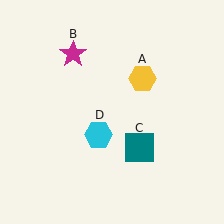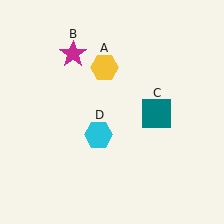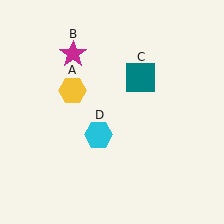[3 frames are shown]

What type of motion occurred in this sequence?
The yellow hexagon (object A), teal square (object C) rotated counterclockwise around the center of the scene.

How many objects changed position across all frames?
2 objects changed position: yellow hexagon (object A), teal square (object C).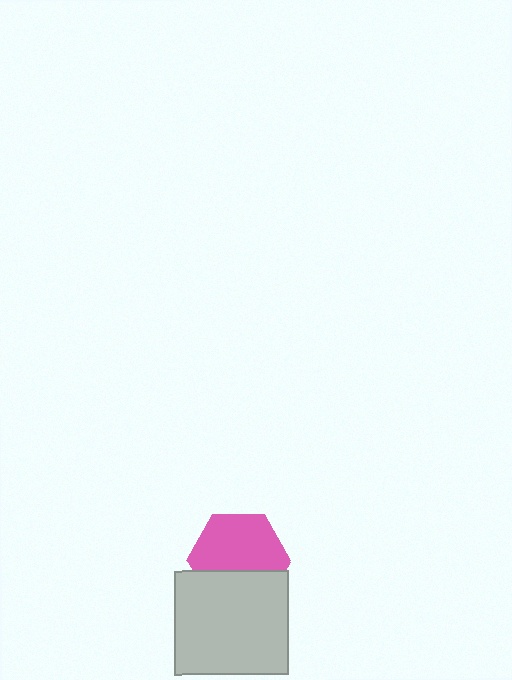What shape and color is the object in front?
The object in front is a light gray rectangle.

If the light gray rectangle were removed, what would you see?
You would see the complete pink hexagon.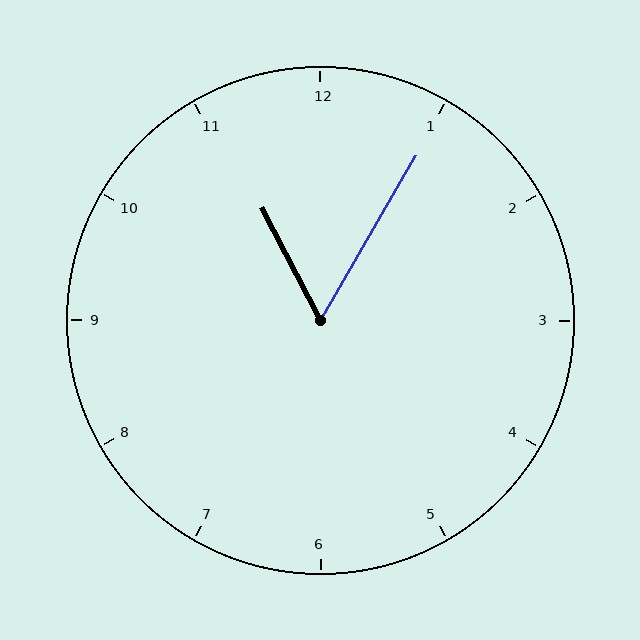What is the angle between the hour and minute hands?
Approximately 58 degrees.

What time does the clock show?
11:05.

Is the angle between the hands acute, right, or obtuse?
It is acute.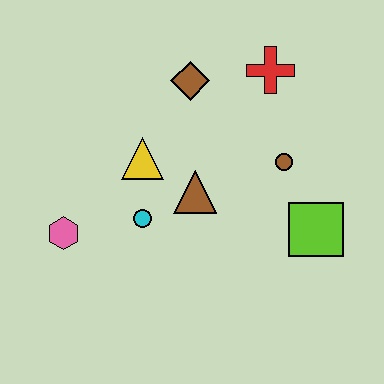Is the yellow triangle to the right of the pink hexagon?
Yes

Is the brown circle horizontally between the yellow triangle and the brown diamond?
No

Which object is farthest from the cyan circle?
The red cross is farthest from the cyan circle.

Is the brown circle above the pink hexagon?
Yes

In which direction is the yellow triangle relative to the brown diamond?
The yellow triangle is below the brown diamond.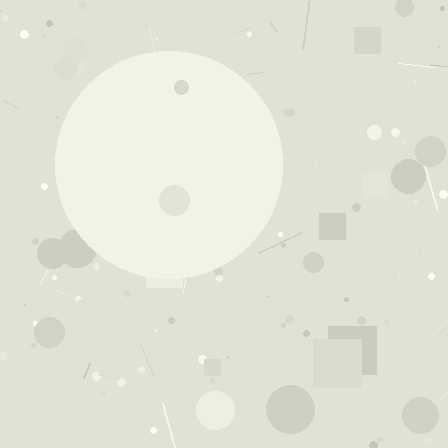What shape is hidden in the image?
A circle is hidden in the image.